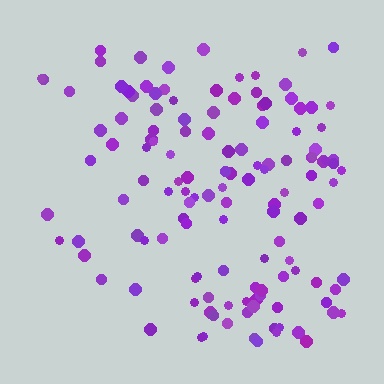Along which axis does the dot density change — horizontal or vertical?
Horizontal.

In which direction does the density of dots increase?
From left to right, with the right side densest.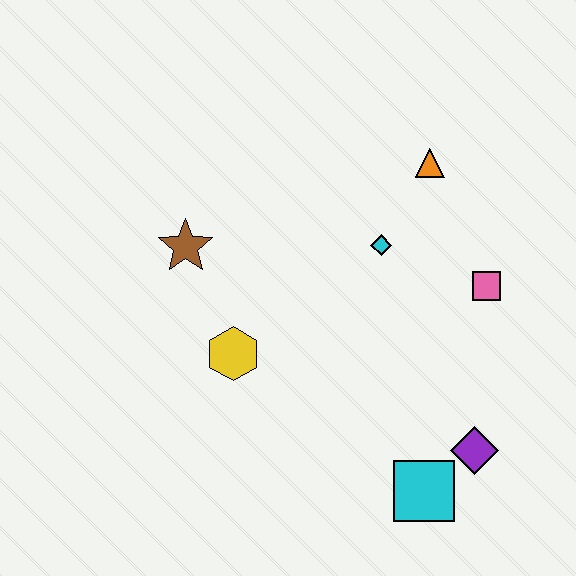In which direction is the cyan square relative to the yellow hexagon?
The cyan square is to the right of the yellow hexagon.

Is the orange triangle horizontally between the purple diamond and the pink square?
No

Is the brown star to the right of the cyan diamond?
No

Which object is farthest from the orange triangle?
The cyan square is farthest from the orange triangle.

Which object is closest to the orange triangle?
The cyan diamond is closest to the orange triangle.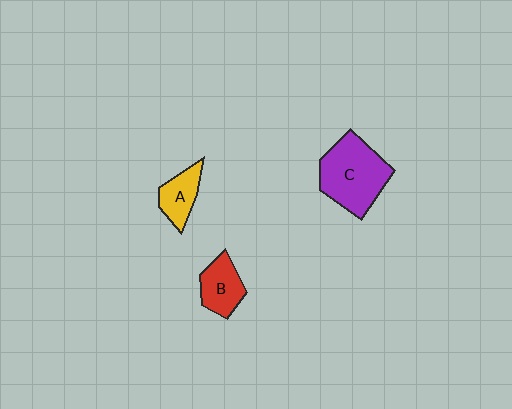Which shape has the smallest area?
Shape A (yellow).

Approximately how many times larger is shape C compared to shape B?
Approximately 2.0 times.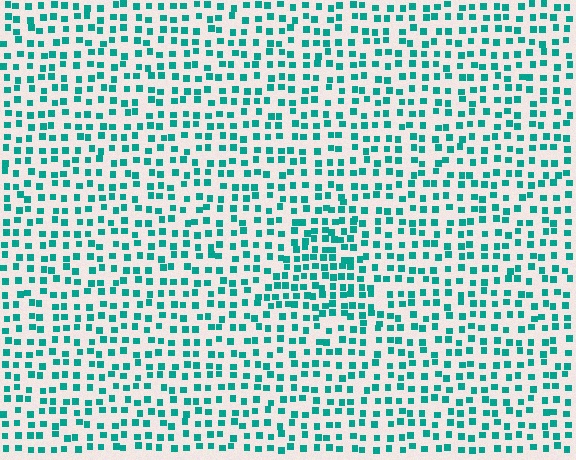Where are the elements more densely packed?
The elements are more densely packed inside the triangle boundary.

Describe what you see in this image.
The image contains small teal elements arranged at two different densities. A triangle-shaped region is visible where the elements are more densely packed than the surrounding area.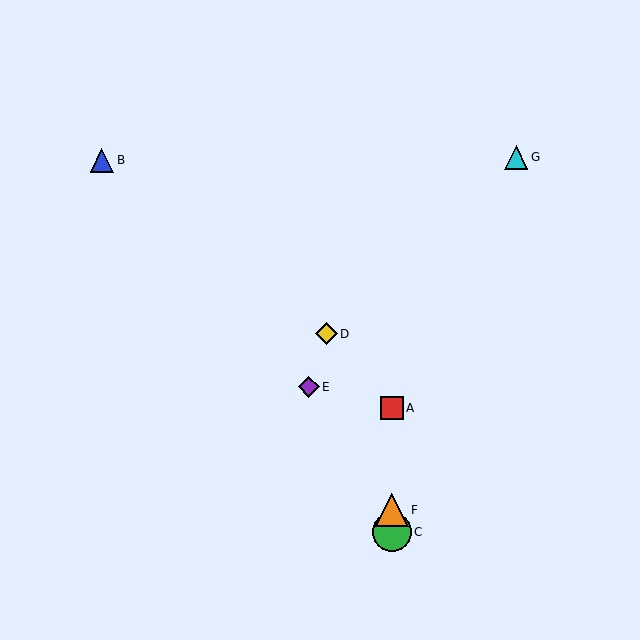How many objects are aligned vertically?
3 objects (A, C, F) are aligned vertically.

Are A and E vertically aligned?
No, A is at x≈392 and E is at x≈309.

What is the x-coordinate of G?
Object G is at x≈516.